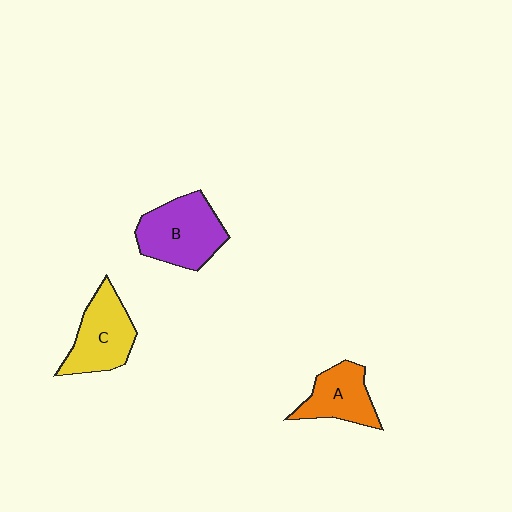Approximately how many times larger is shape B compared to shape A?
Approximately 1.4 times.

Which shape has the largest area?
Shape B (purple).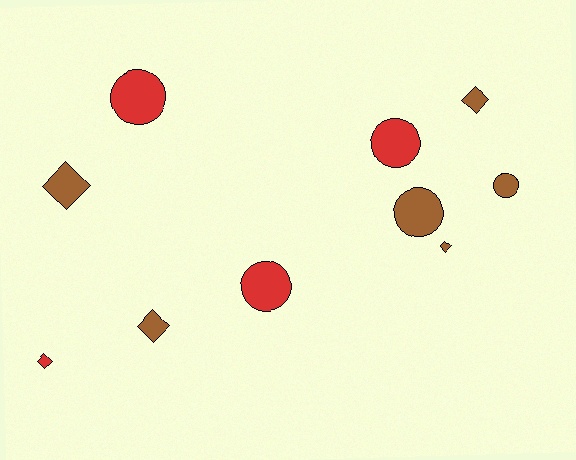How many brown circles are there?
There are 2 brown circles.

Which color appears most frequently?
Brown, with 6 objects.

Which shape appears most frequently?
Circle, with 5 objects.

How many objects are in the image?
There are 10 objects.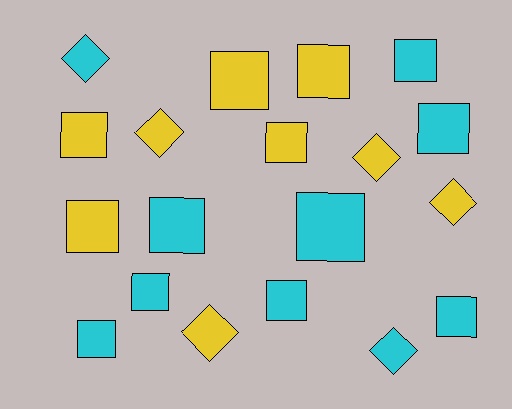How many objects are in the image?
There are 19 objects.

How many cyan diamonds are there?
There are 2 cyan diamonds.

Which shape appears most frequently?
Square, with 13 objects.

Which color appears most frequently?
Cyan, with 10 objects.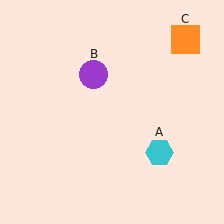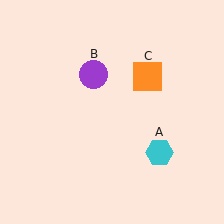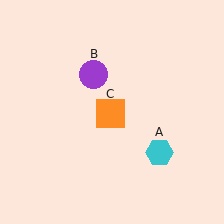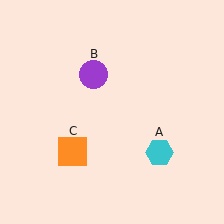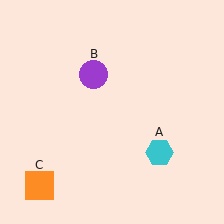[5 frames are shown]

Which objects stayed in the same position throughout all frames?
Cyan hexagon (object A) and purple circle (object B) remained stationary.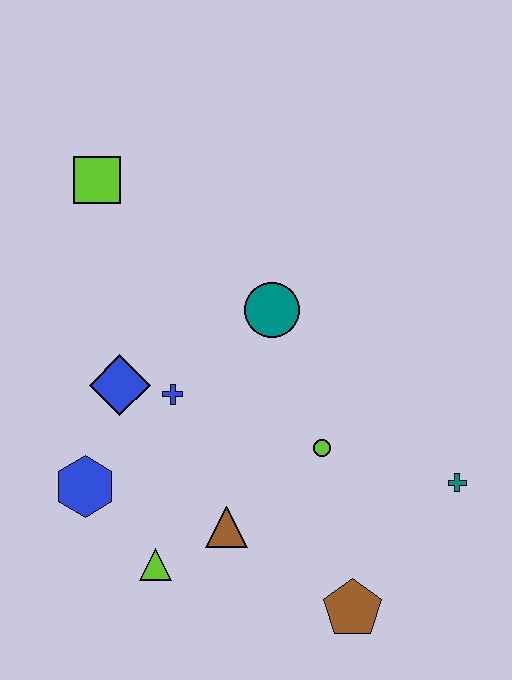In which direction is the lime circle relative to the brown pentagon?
The lime circle is above the brown pentagon.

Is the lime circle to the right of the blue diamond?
Yes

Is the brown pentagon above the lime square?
No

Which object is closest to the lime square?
The blue diamond is closest to the lime square.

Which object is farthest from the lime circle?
The lime square is farthest from the lime circle.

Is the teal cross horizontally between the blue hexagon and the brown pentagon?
No